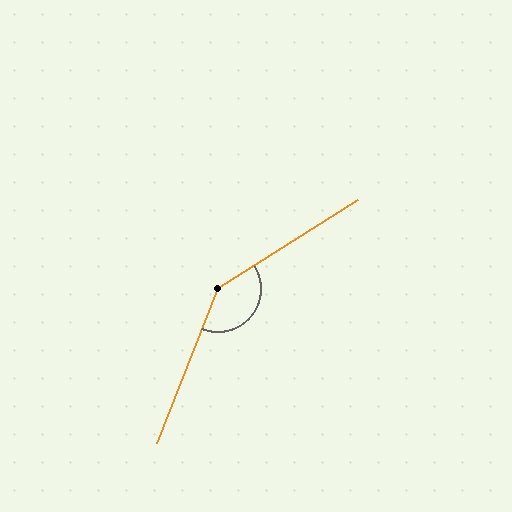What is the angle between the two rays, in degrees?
Approximately 144 degrees.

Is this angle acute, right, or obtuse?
It is obtuse.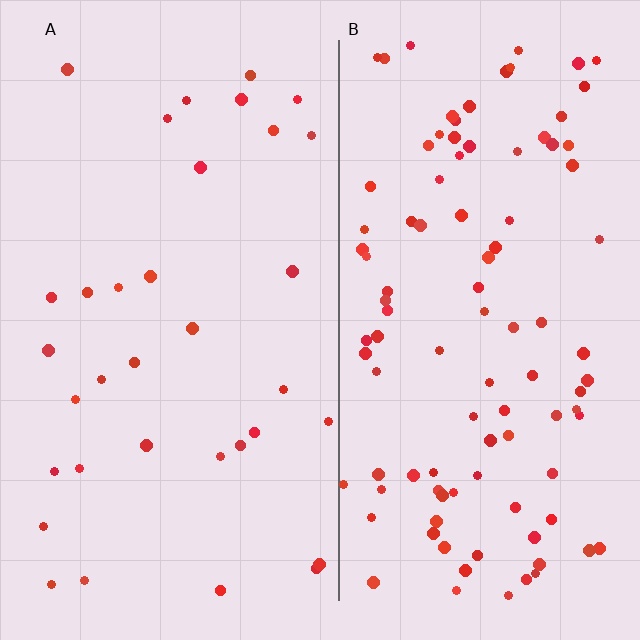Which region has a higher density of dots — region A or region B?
B (the right).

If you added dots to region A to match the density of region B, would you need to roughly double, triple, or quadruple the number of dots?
Approximately triple.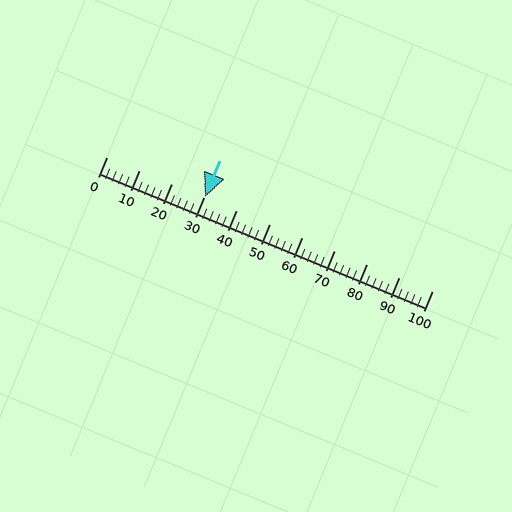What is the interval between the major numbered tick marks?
The major tick marks are spaced 10 units apart.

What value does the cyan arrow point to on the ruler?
The cyan arrow points to approximately 30.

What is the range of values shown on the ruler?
The ruler shows values from 0 to 100.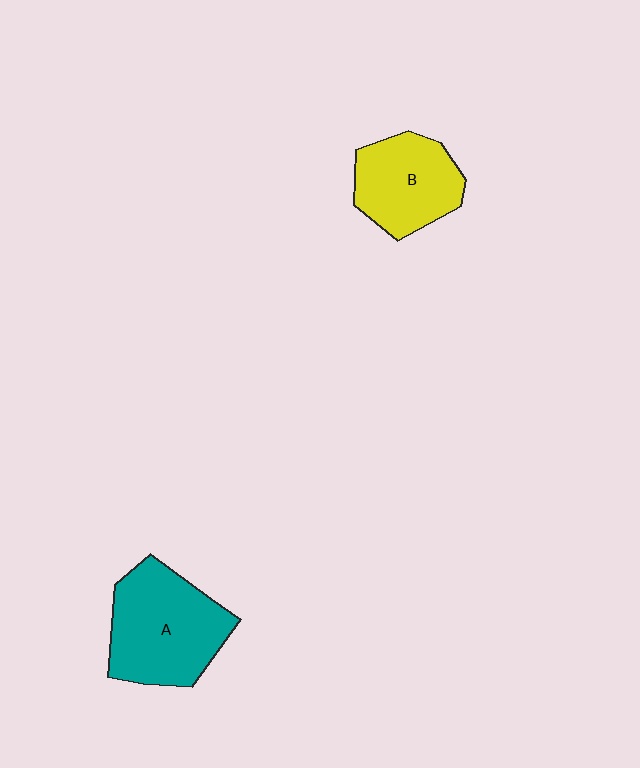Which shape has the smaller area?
Shape B (yellow).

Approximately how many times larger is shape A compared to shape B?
Approximately 1.3 times.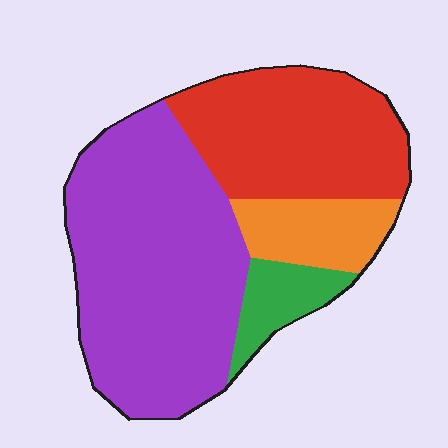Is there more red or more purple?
Purple.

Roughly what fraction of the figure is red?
Red takes up about one third (1/3) of the figure.